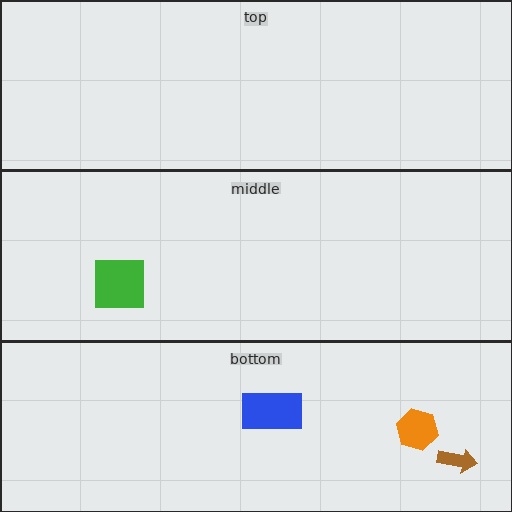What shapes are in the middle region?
The green square.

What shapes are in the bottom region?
The blue rectangle, the orange hexagon, the brown arrow.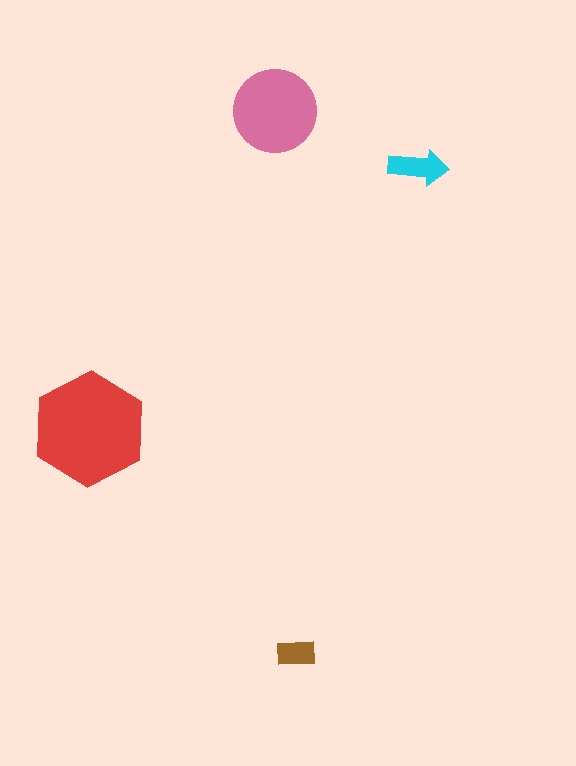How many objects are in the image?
There are 4 objects in the image.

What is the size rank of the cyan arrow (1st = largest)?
3rd.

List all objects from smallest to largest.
The brown rectangle, the cyan arrow, the pink circle, the red hexagon.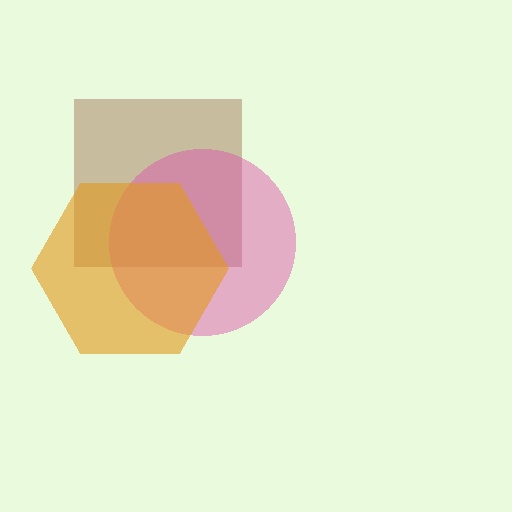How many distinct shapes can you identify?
There are 3 distinct shapes: a brown square, a pink circle, an orange hexagon.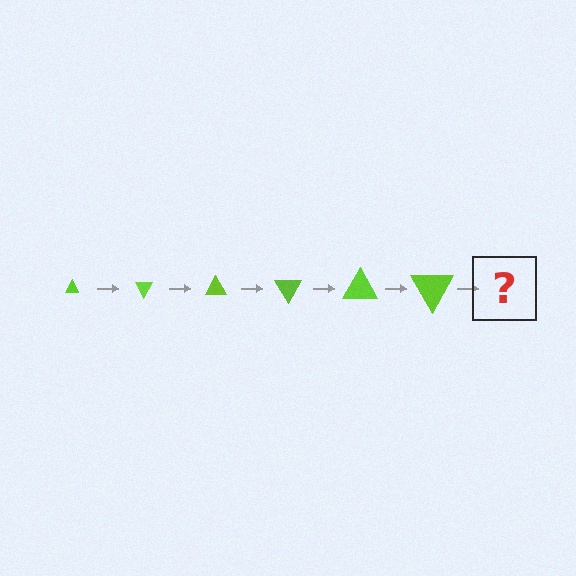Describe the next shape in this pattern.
It should be a triangle, larger than the previous one and rotated 360 degrees from the start.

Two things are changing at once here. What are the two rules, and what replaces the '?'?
The two rules are that the triangle grows larger each step and it rotates 60 degrees each step. The '?' should be a triangle, larger than the previous one and rotated 360 degrees from the start.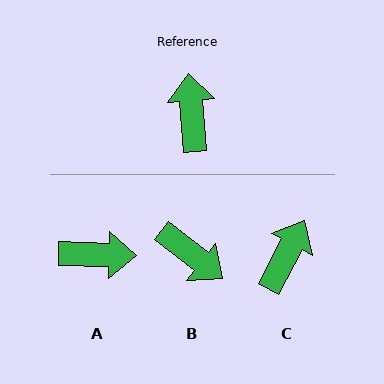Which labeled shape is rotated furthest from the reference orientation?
B, about 133 degrees away.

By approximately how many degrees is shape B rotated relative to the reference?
Approximately 133 degrees clockwise.